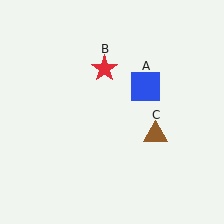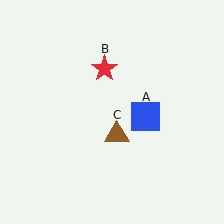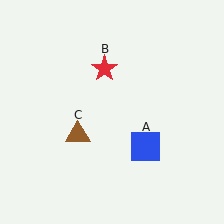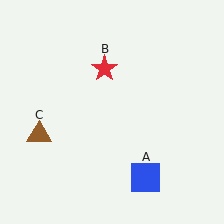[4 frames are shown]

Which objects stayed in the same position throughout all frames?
Red star (object B) remained stationary.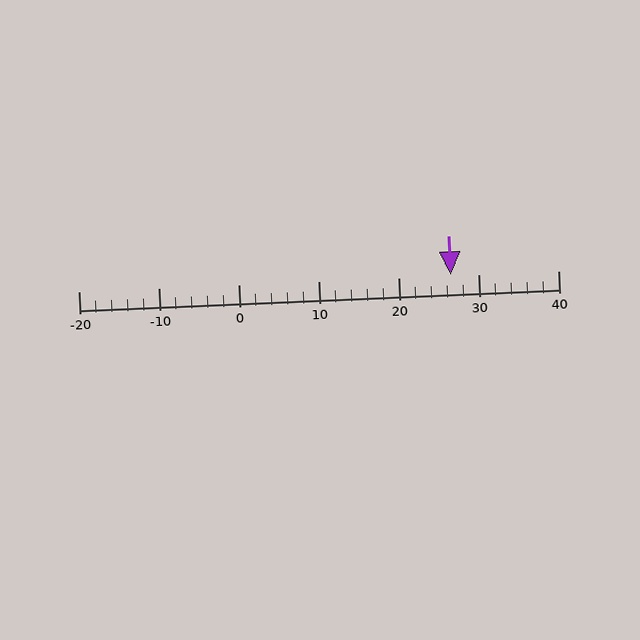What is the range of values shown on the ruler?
The ruler shows values from -20 to 40.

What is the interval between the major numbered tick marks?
The major tick marks are spaced 10 units apart.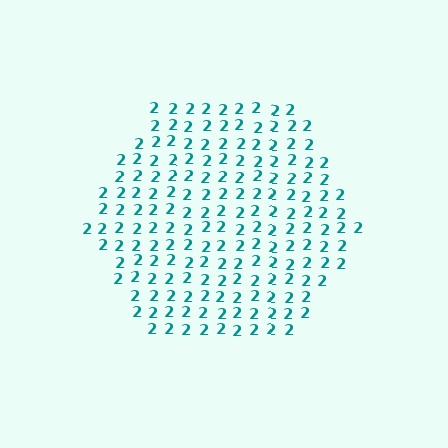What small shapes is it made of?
It is made of small digit 2's.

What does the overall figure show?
The overall figure shows a hexagon.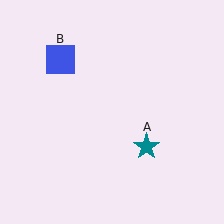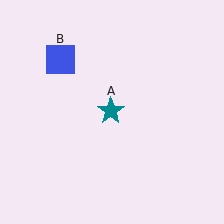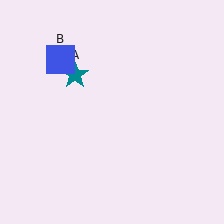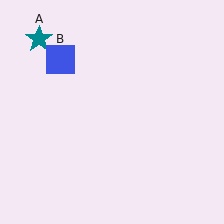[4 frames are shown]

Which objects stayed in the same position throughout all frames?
Blue square (object B) remained stationary.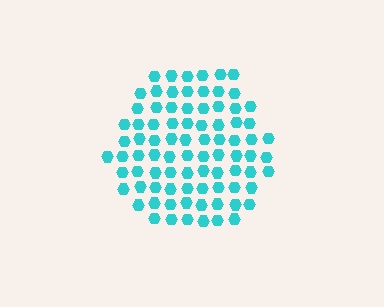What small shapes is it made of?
It is made of small hexagons.